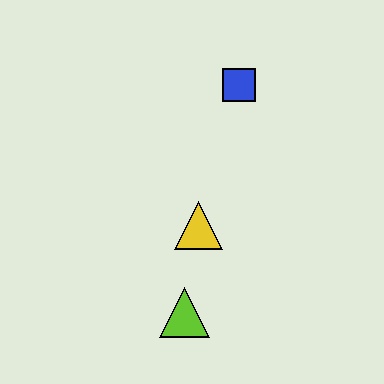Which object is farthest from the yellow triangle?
The blue square is farthest from the yellow triangle.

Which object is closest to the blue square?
The yellow triangle is closest to the blue square.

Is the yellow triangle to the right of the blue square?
No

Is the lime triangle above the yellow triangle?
No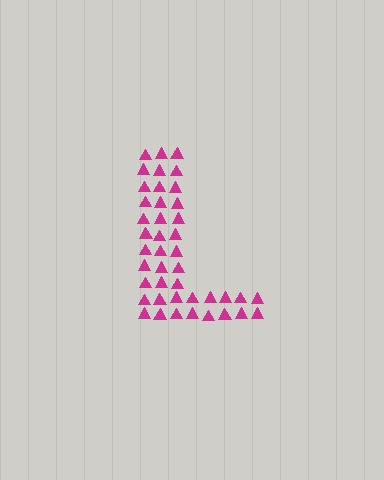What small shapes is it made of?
It is made of small triangles.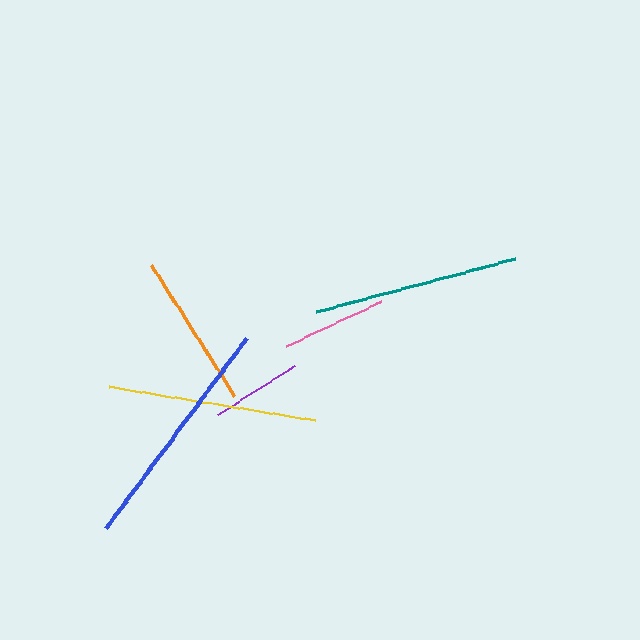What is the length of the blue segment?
The blue segment is approximately 236 pixels long.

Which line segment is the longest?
The blue line is the longest at approximately 236 pixels.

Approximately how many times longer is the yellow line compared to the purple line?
The yellow line is approximately 2.3 times the length of the purple line.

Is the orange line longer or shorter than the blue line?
The blue line is longer than the orange line.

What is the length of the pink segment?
The pink segment is approximately 105 pixels long.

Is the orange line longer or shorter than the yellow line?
The yellow line is longer than the orange line.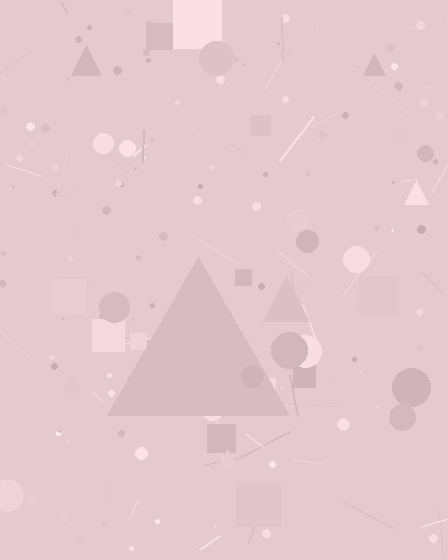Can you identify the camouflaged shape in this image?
The camouflaged shape is a triangle.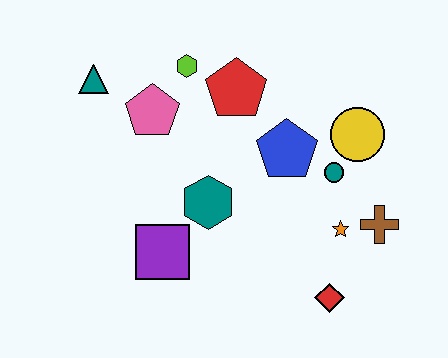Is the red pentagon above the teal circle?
Yes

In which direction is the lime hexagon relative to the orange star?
The lime hexagon is above the orange star.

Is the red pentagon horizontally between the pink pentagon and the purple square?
No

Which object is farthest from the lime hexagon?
The red diamond is farthest from the lime hexagon.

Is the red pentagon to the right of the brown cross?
No